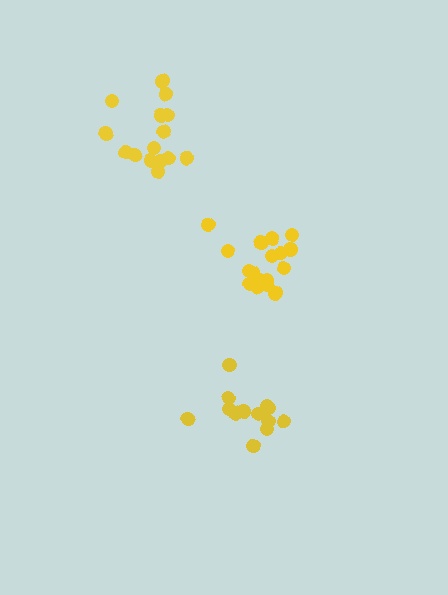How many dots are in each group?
Group 1: 13 dots, Group 2: 17 dots, Group 3: 15 dots (45 total).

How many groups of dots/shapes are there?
There are 3 groups.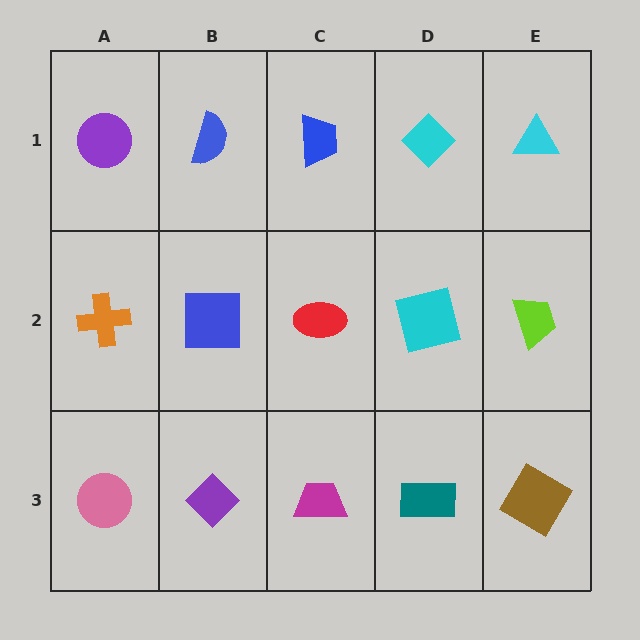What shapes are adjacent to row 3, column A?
An orange cross (row 2, column A), a purple diamond (row 3, column B).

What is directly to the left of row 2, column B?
An orange cross.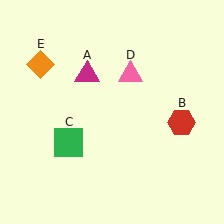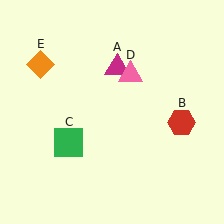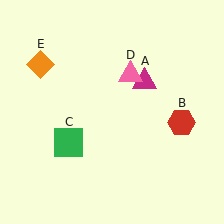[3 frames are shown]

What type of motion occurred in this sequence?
The magenta triangle (object A) rotated clockwise around the center of the scene.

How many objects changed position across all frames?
1 object changed position: magenta triangle (object A).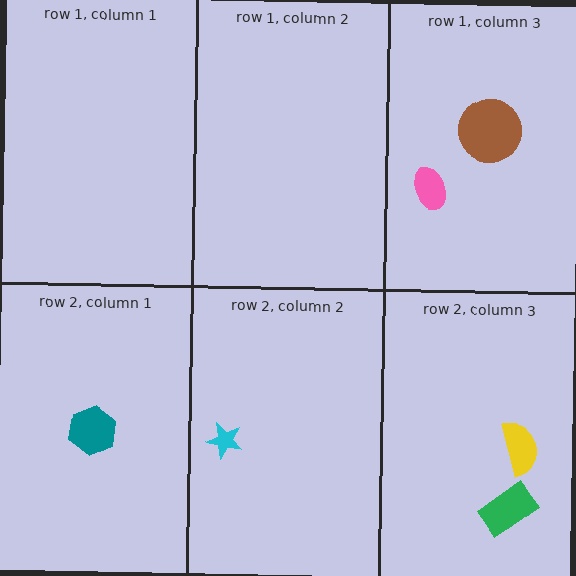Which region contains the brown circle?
The row 1, column 3 region.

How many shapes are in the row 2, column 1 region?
1.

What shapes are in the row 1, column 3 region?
The brown circle, the pink ellipse.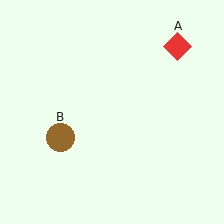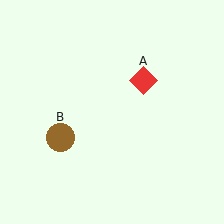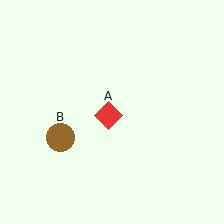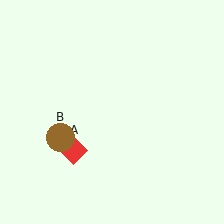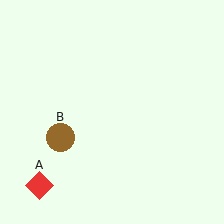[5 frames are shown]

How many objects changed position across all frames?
1 object changed position: red diamond (object A).